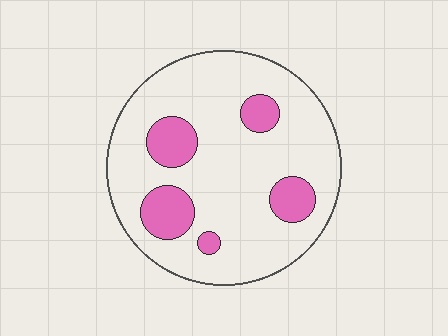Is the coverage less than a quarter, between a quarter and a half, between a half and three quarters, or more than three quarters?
Less than a quarter.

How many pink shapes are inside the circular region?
5.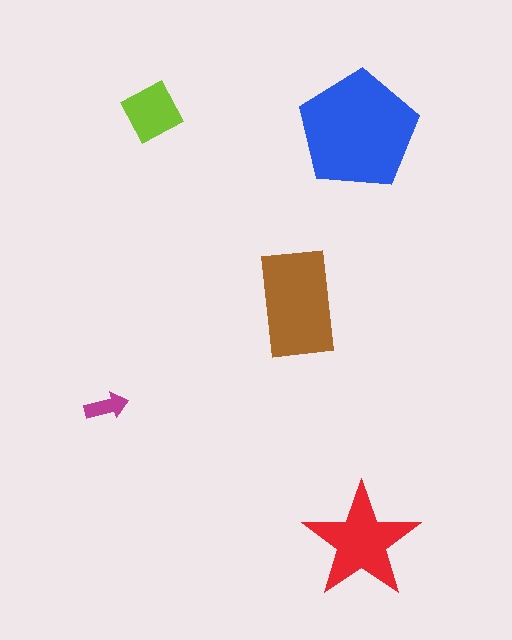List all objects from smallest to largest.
The magenta arrow, the lime diamond, the red star, the brown rectangle, the blue pentagon.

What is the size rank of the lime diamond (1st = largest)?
4th.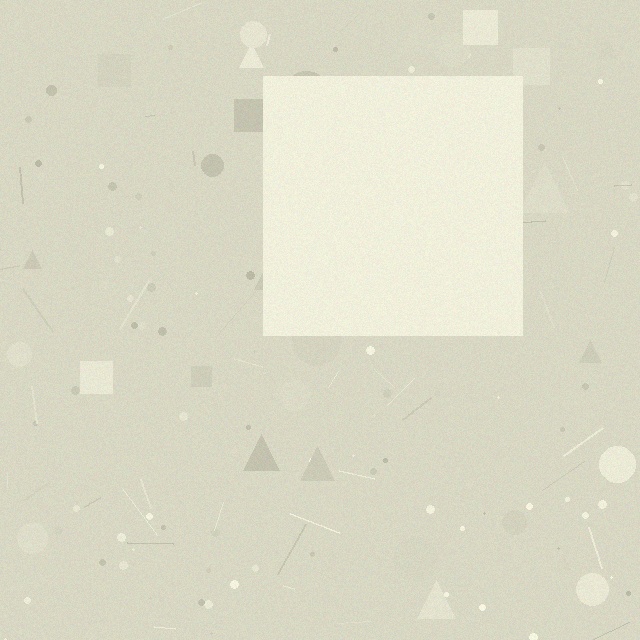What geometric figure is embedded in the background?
A square is embedded in the background.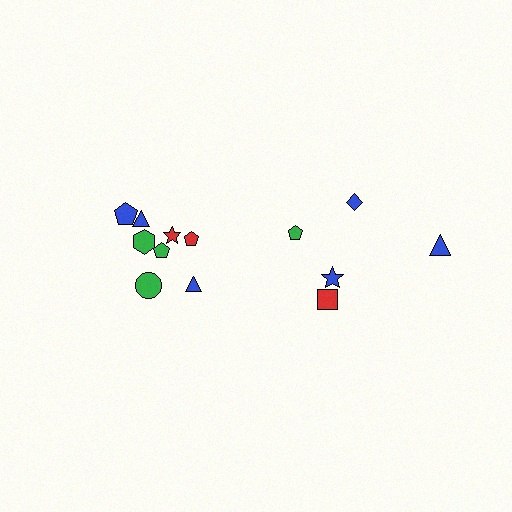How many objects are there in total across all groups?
There are 13 objects.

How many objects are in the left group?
There are 8 objects.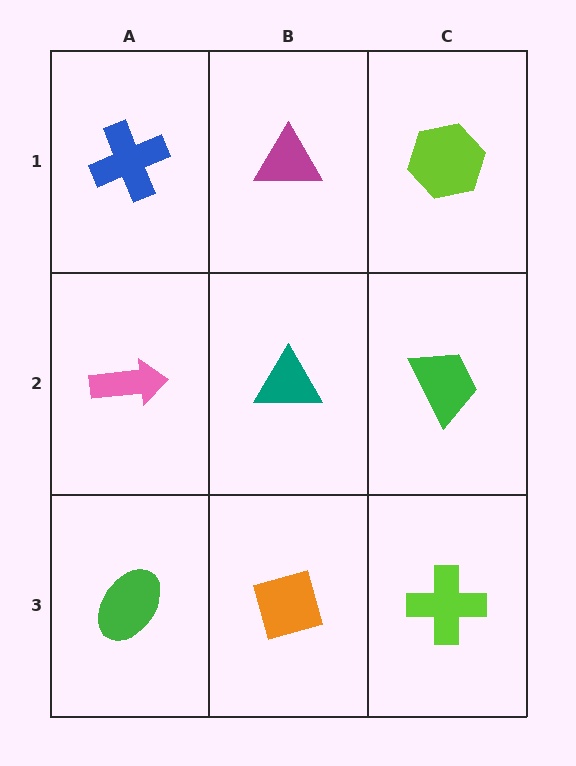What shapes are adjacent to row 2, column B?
A magenta triangle (row 1, column B), an orange square (row 3, column B), a pink arrow (row 2, column A), a green trapezoid (row 2, column C).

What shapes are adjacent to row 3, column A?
A pink arrow (row 2, column A), an orange square (row 3, column B).